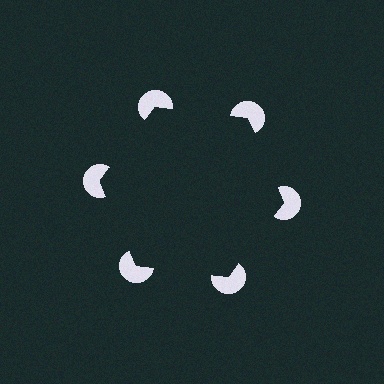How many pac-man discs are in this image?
There are 6 — one at each vertex of the illusory hexagon.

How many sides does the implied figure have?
6 sides.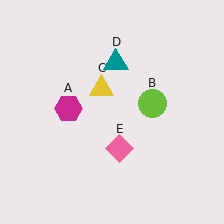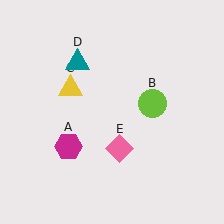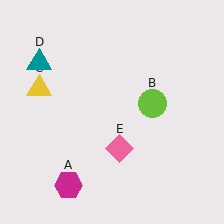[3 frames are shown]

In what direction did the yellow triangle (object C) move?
The yellow triangle (object C) moved left.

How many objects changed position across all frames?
3 objects changed position: magenta hexagon (object A), yellow triangle (object C), teal triangle (object D).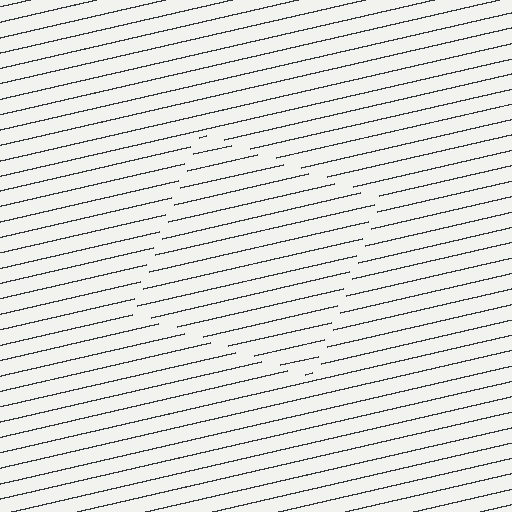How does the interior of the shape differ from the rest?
The interior of the shape contains the same grating, shifted by half a period — the contour is defined by the phase discontinuity where line-ends from the inner and outer gratings abut.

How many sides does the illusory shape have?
4 sides — the line-ends trace a square.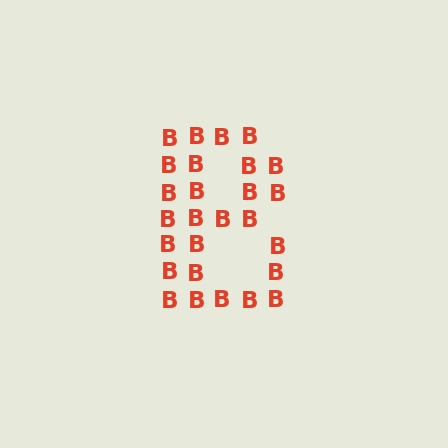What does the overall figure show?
The overall figure shows the letter B.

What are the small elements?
The small elements are letter B's.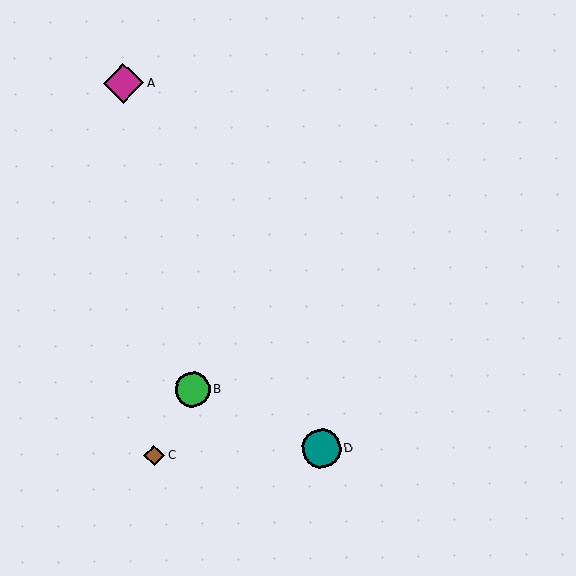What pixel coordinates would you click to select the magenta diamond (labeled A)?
Click at (124, 84) to select the magenta diamond A.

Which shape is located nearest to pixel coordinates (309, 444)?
The teal circle (labeled D) at (321, 448) is nearest to that location.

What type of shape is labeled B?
Shape B is a green circle.